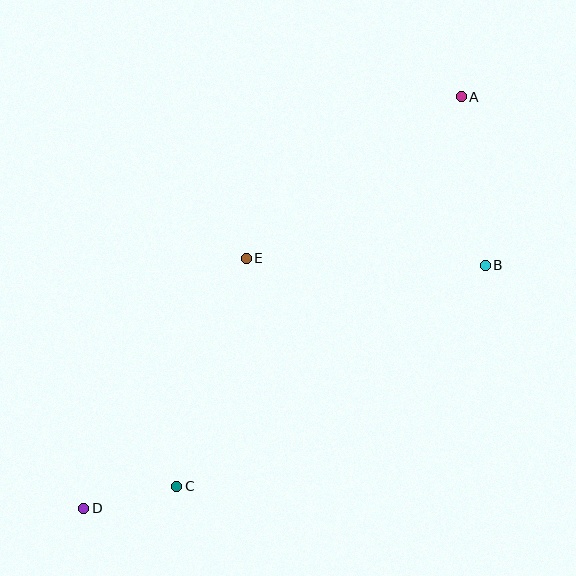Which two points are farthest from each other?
Points A and D are farthest from each other.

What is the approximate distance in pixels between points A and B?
The distance between A and B is approximately 170 pixels.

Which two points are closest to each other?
Points C and D are closest to each other.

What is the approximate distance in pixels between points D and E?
The distance between D and E is approximately 298 pixels.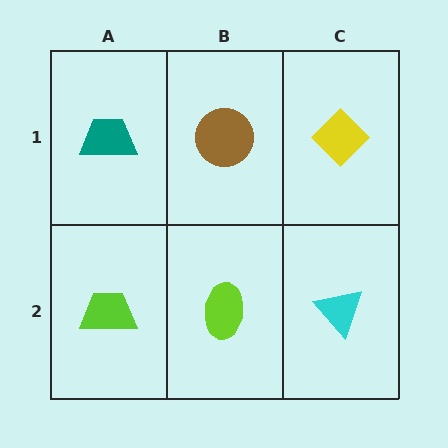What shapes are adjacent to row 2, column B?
A brown circle (row 1, column B), a lime trapezoid (row 2, column A), a cyan triangle (row 2, column C).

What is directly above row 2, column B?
A brown circle.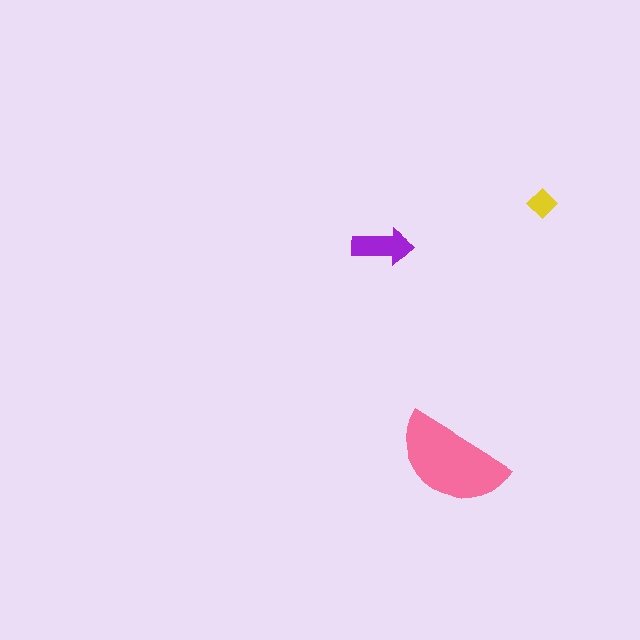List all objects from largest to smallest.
The pink semicircle, the purple arrow, the yellow diamond.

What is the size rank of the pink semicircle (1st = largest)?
1st.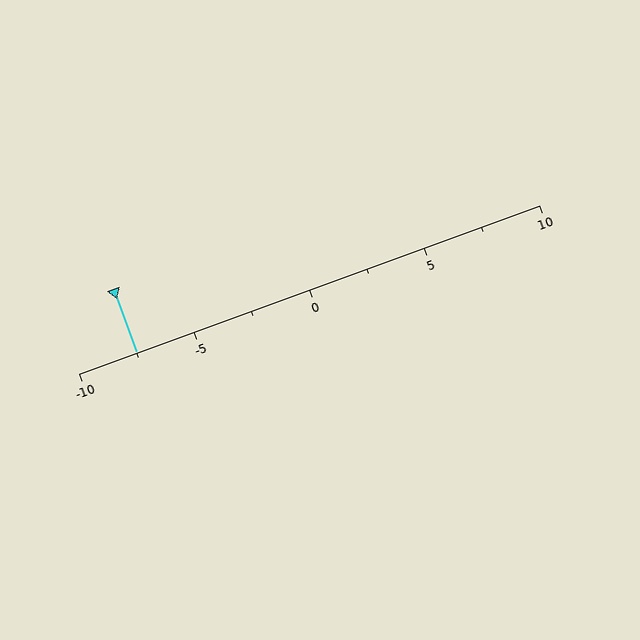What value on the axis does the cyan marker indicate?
The marker indicates approximately -7.5.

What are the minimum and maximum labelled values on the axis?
The axis runs from -10 to 10.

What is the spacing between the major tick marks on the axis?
The major ticks are spaced 5 apart.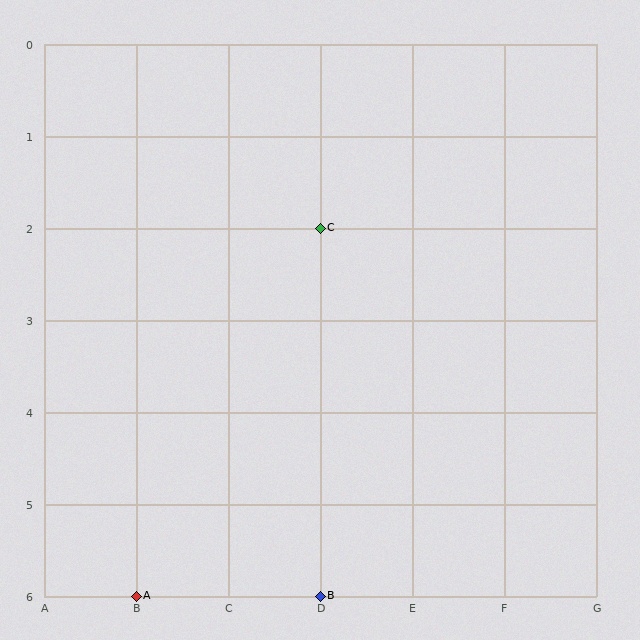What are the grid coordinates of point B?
Point B is at grid coordinates (D, 6).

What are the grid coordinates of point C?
Point C is at grid coordinates (D, 2).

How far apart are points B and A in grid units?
Points B and A are 2 columns apart.